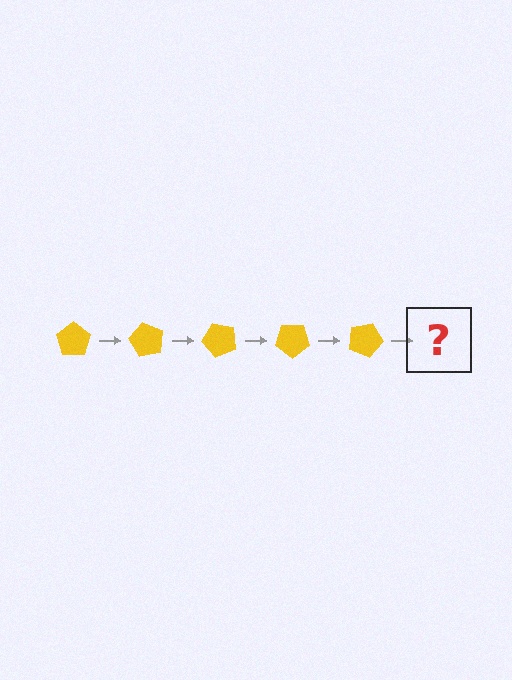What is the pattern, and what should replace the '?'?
The pattern is that the pentagon rotates 60 degrees each step. The '?' should be a yellow pentagon rotated 300 degrees.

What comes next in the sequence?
The next element should be a yellow pentagon rotated 300 degrees.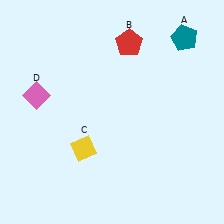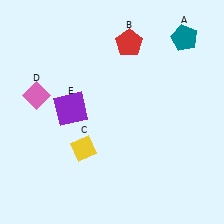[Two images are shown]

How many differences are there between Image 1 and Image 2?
There is 1 difference between the two images.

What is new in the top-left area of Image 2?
A purple square (E) was added in the top-left area of Image 2.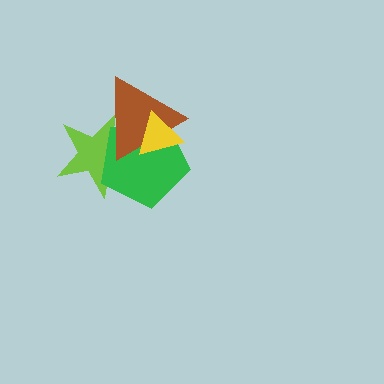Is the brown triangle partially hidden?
Yes, it is partially covered by another shape.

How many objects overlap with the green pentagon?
3 objects overlap with the green pentagon.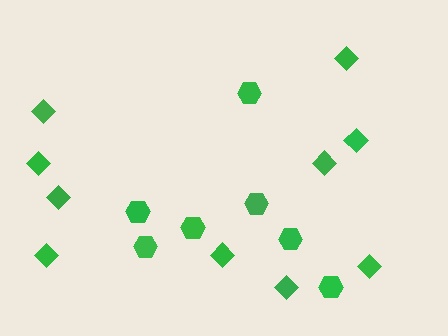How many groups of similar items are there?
There are 2 groups: one group of diamonds (10) and one group of hexagons (7).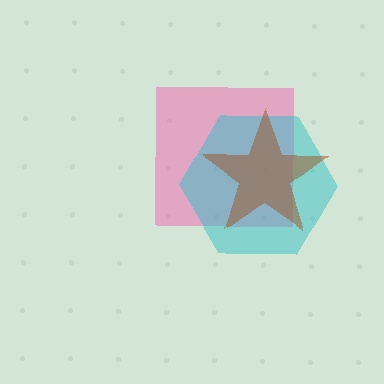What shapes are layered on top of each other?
The layered shapes are: a pink square, a cyan hexagon, a brown star.